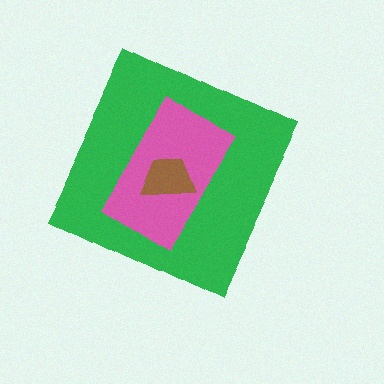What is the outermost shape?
The green diamond.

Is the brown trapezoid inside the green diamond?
Yes.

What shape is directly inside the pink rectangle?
The brown trapezoid.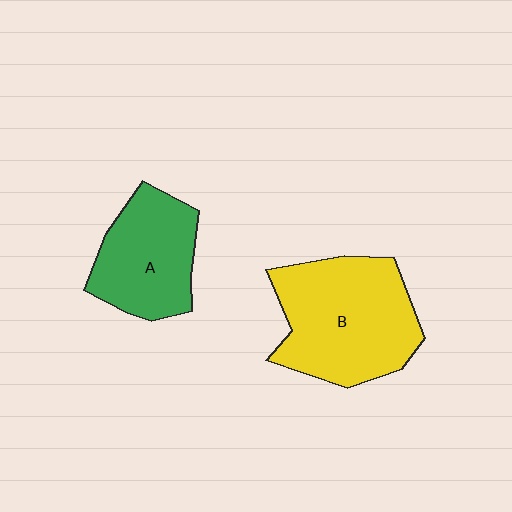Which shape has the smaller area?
Shape A (green).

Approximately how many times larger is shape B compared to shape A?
Approximately 1.4 times.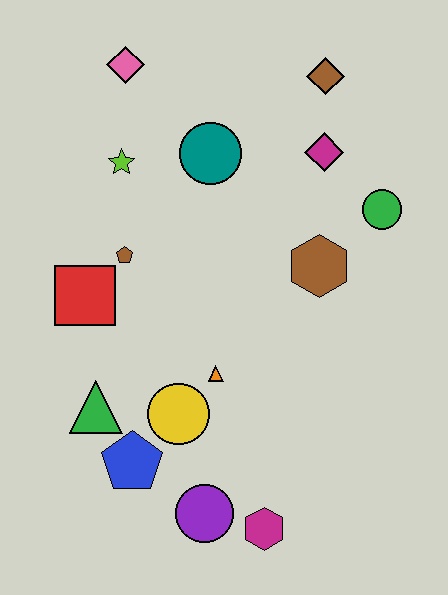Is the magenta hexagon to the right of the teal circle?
Yes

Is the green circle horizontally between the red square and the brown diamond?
No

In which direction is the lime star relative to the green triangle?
The lime star is above the green triangle.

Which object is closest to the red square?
The brown pentagon is closest to the red square.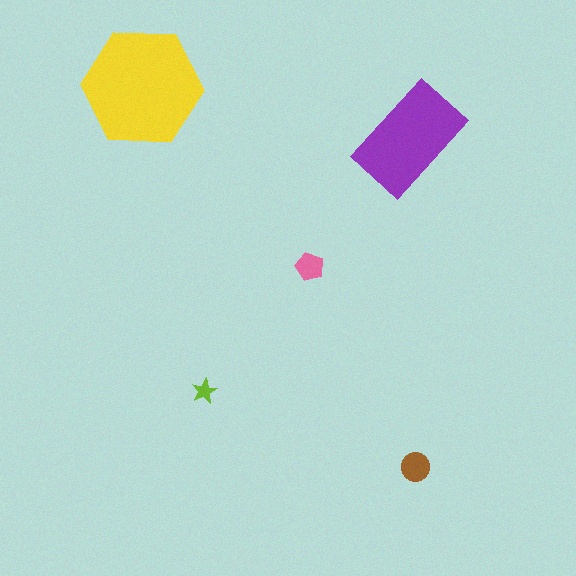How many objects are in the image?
There are 5 objects in the image.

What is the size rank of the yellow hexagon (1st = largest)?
1st.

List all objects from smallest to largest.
The lime star, the pink pentagon, the brown circle, the purple rectangle, the yellow hexagon.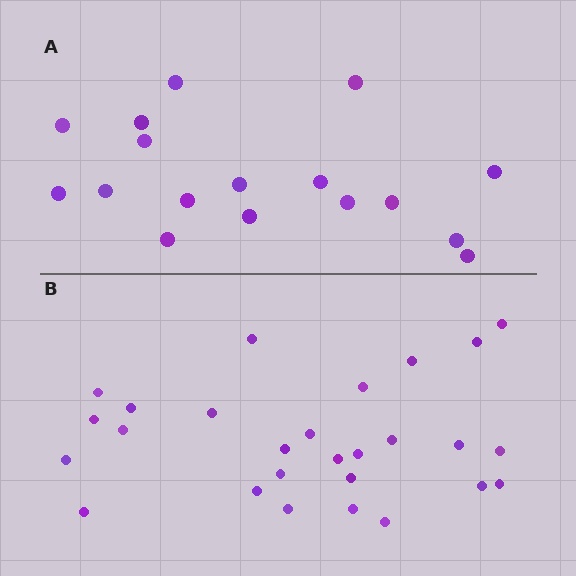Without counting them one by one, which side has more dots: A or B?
Region B (the bottom region) has more dots.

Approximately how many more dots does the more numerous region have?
Region B has roughly 10 or so more dots than region A.